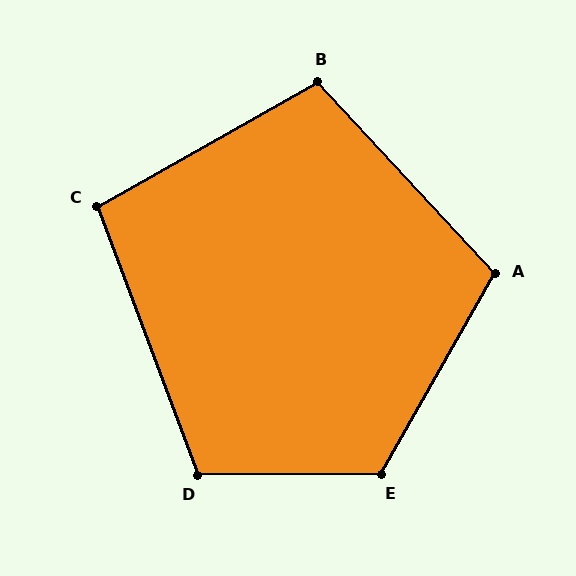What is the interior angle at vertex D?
Approximately 110 degrees (obtuse).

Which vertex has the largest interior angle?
E, at approximately 120 degrees.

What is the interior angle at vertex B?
Approximately 103 degrees (obtuse).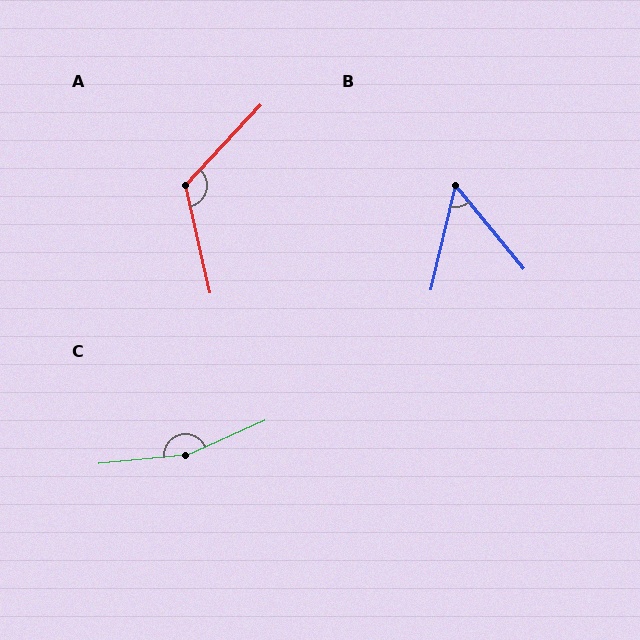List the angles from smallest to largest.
B (53°), A (124°), C (161°).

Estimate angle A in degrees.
Approximately 124 degrees.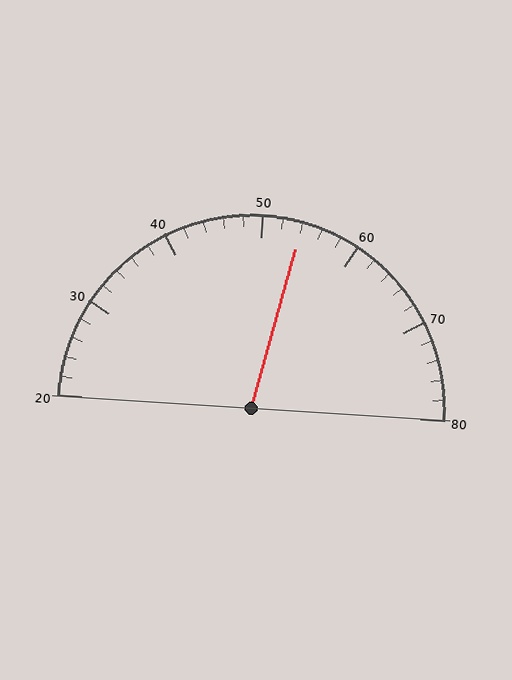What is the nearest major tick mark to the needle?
The nearest major tick mark is 50.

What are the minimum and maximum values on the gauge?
The gauge ranges from 20 to 80.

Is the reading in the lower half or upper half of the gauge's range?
The reading is in the upper half of the range (20 to 80).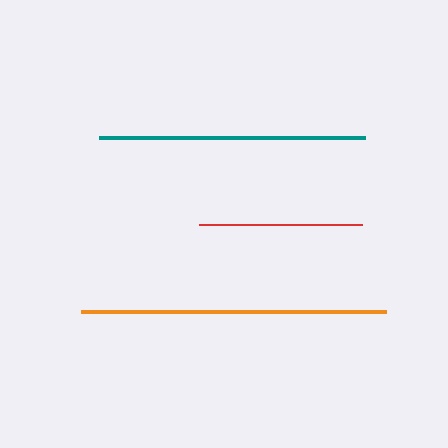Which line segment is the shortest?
The red line is the shortest at approximately 163 pixels.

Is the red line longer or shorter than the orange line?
The orange line is longer than the red line.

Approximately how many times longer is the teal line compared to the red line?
The teal line is approximately 1.6 times the length of the red line.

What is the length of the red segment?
The red segment is approximately 163 pixels long.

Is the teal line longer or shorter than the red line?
The teal line is longer than the red line.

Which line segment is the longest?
The orange line is the longest at approximately 305 pixels.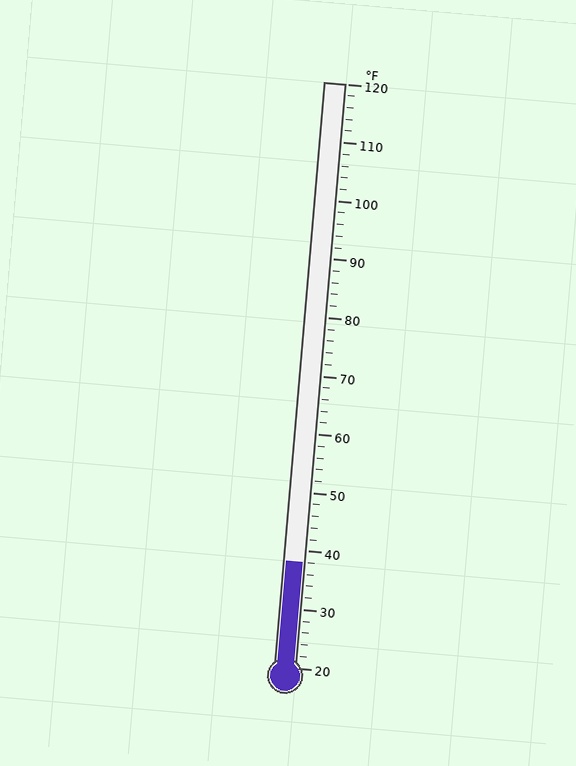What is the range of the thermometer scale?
The thermometer scale ranges from 20°F to 120°F.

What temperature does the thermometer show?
The thermometer shows approximately 38°F.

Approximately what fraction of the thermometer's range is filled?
The thermometer is filled to approximately 20% of its range.